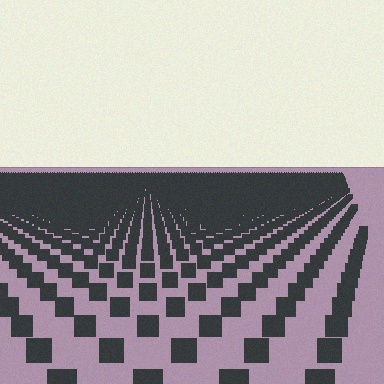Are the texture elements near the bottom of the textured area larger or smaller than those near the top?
Larger. Near the bottom, elements are closer to the viewer and appear at a bigger on-screen size.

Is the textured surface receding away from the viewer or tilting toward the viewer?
The surface is receding away from the viewer. Texture elements get smaller and denser toward the top.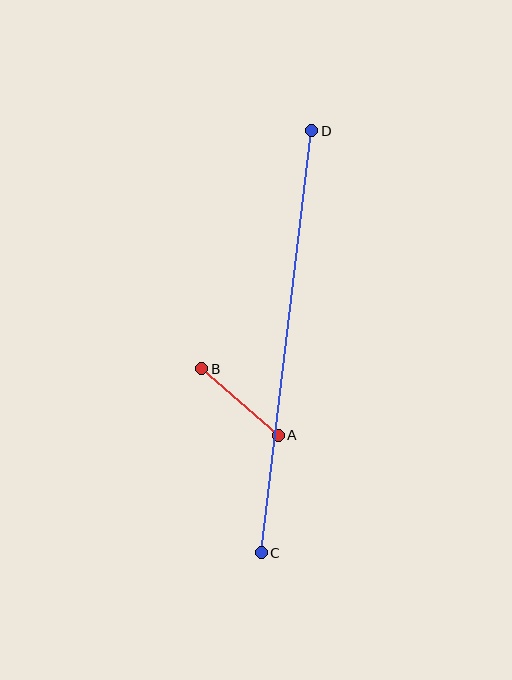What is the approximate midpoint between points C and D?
The midpoint is at approximately (287, 342) pixels.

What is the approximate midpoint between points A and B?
The midpoint is at approximately (240, 402) pixels.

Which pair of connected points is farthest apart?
Points C and D are farthest apart.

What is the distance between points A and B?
The distance is approximately 101 pixels.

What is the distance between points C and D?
The distance is approximately 425 pixels.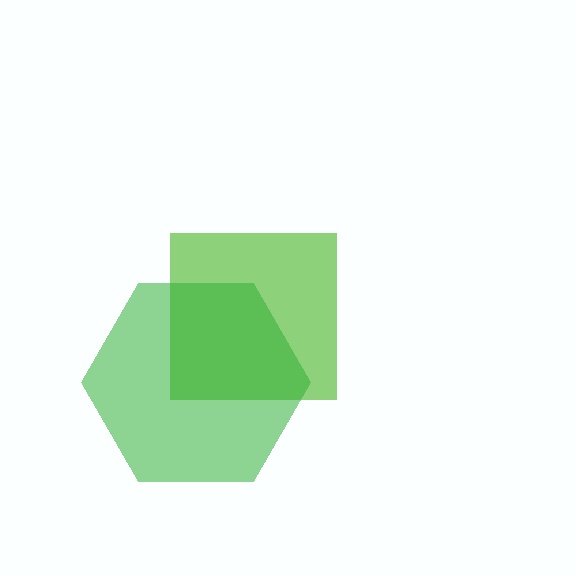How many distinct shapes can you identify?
There are 2 distinct shapes: a lime square, a green hexagon.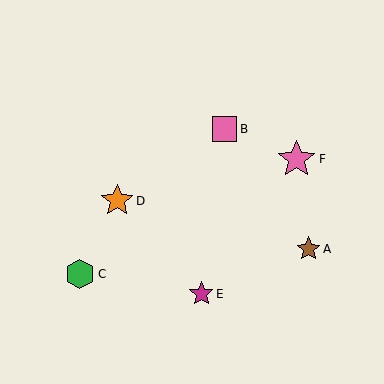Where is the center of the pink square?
The center of the pink square is at (225, 129).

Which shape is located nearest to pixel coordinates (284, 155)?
The pink star (labeled F) at (297, 159) is nearest to that location.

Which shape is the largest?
The pink star (labeled F) is the largest.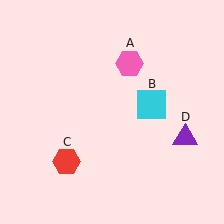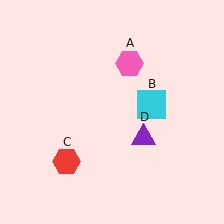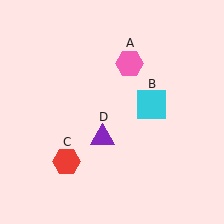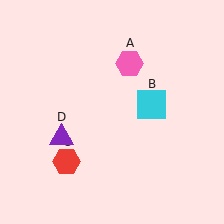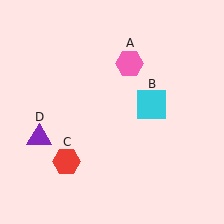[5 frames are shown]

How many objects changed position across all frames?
1 object changed position: purple triangle (object D).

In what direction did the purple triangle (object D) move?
The purple triangle (object D) moved left.